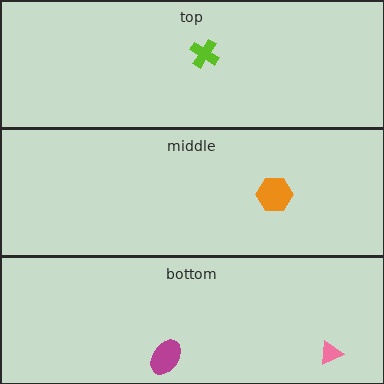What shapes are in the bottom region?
The pink triangle, the magenta ellipse.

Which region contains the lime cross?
The top region.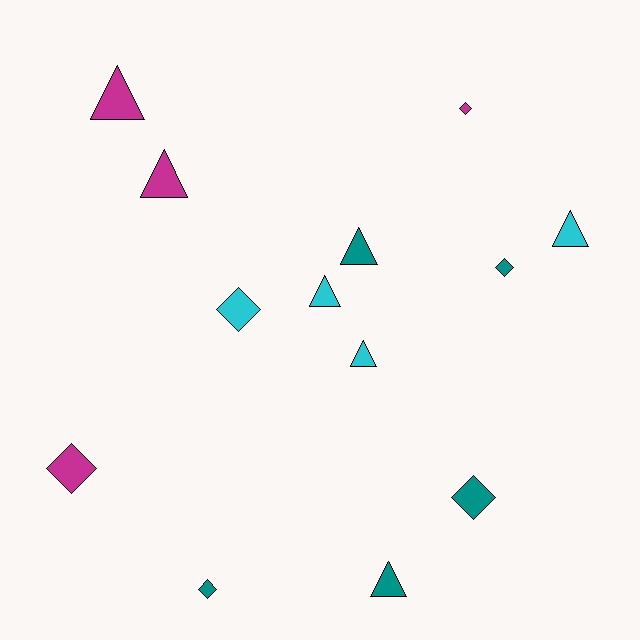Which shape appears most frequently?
Triangle, with 7 objects.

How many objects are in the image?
There are 13 objects.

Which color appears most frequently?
Teal, with 5 objects.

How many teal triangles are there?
There are 2 teal triangles.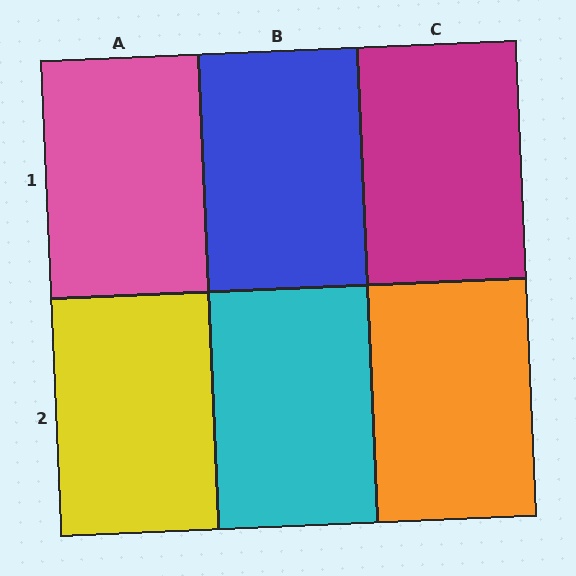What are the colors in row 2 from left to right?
Yellow, cyan, orange.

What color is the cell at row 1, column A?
Pink.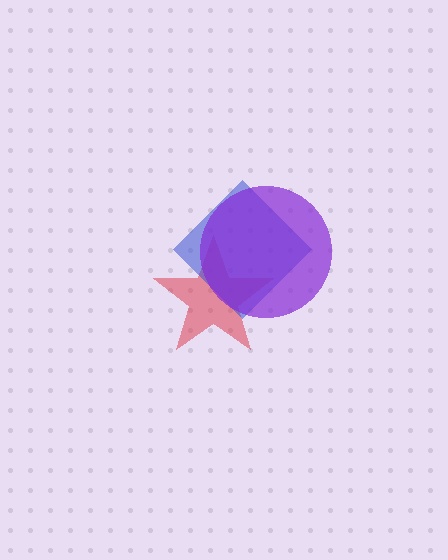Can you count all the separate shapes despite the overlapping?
Yes, there are 3 separate shapes.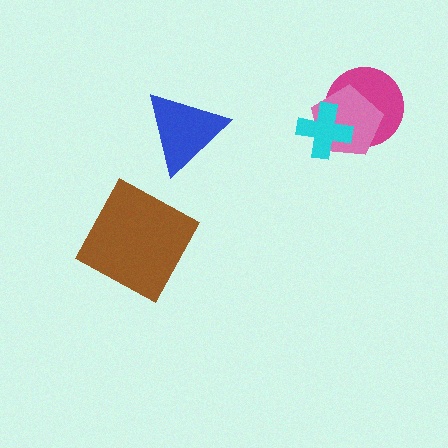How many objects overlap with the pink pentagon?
2 objects overlap with the pink pentagon.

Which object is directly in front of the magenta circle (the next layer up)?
The pink pentagon is directly in front of the magenta circle.